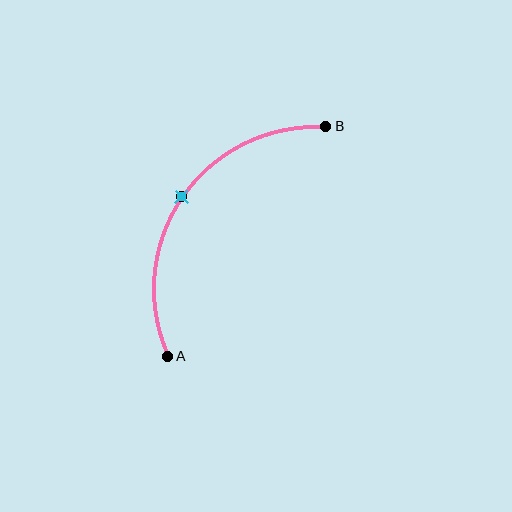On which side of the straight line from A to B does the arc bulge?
The arc bulges above and to the left of the straight line connecting A and B.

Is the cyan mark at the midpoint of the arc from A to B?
Yes. The cyan mark lies on the arc at equal arc-length from both A and B — it is the arc midpoint.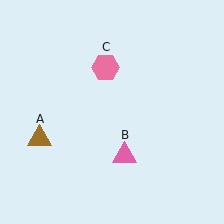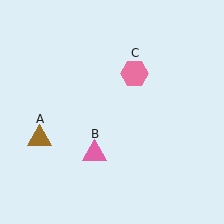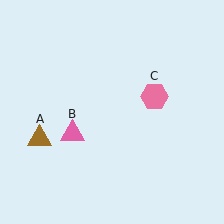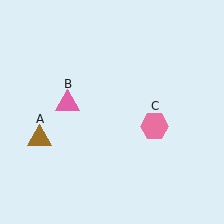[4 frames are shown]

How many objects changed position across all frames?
2 objects changed position: pink triangle (object B), pink hexagon (object C).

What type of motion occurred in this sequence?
The pink triangle (object B), pink hexagon (object C) rotated clockwise around the center of the scene.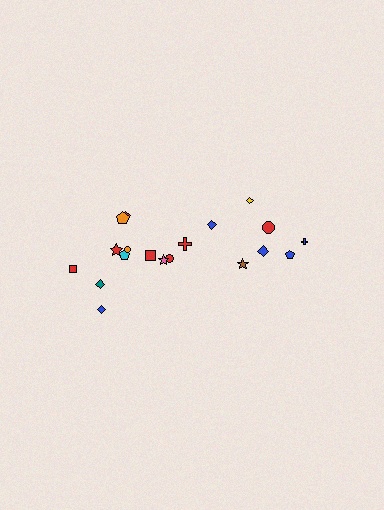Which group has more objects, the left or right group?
The left group.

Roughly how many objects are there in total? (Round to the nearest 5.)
Roughly 20 objects in total.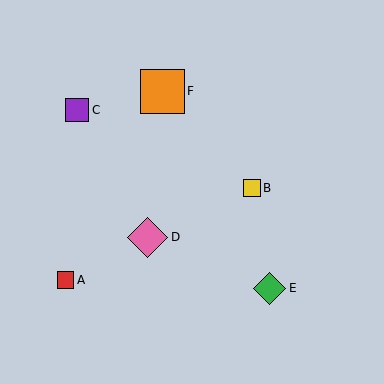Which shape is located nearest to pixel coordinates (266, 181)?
The yellow square (labeled B) at (252, 188) is nearest to that location.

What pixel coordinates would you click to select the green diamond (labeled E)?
Click at (269, 288) to select the green diamond E.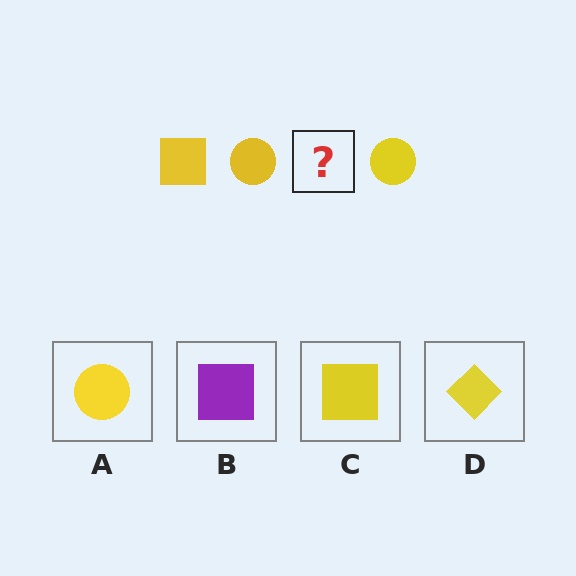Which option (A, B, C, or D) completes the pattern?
C.